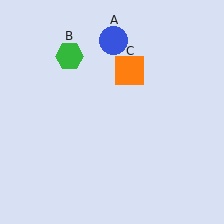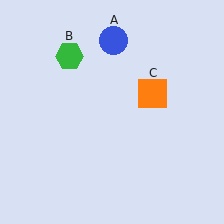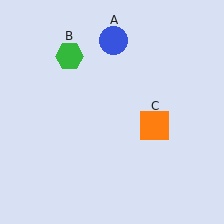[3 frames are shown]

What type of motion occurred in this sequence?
The orange square (object C) rotated clockwise around the center of the scene.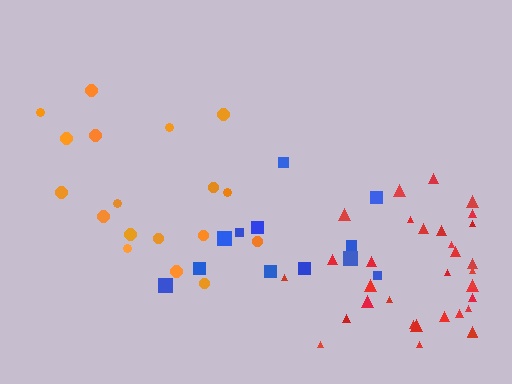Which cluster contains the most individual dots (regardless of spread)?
Red (33).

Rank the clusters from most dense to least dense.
red, orange, blue.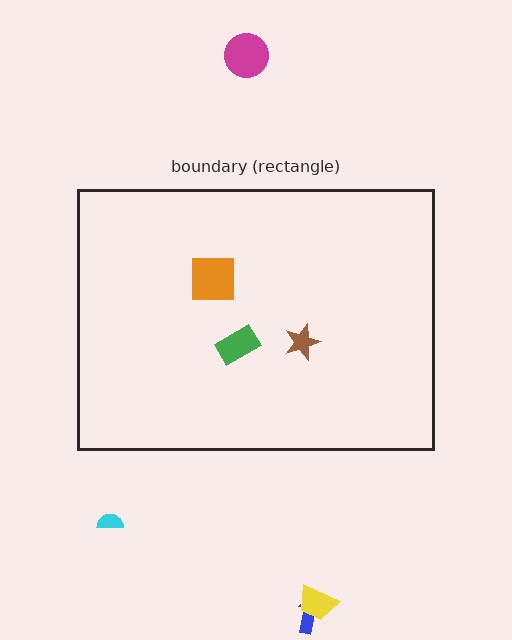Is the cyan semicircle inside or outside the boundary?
Outside.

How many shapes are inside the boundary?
3 inside, 4 outside.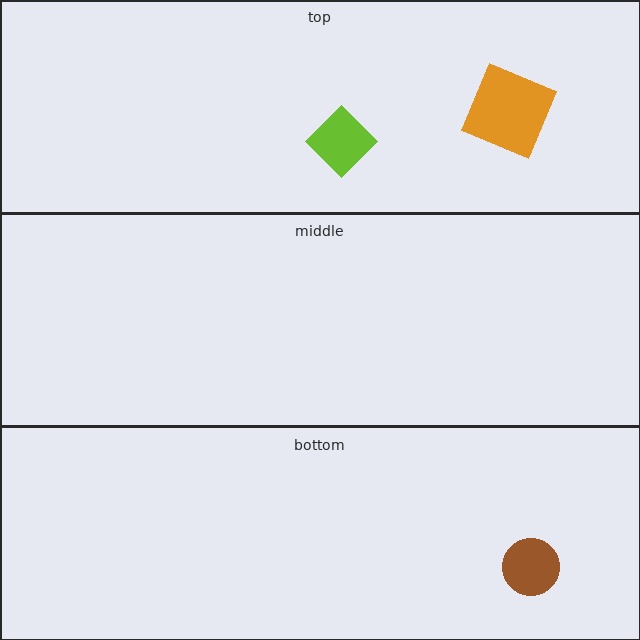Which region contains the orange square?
The top region.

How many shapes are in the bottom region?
1.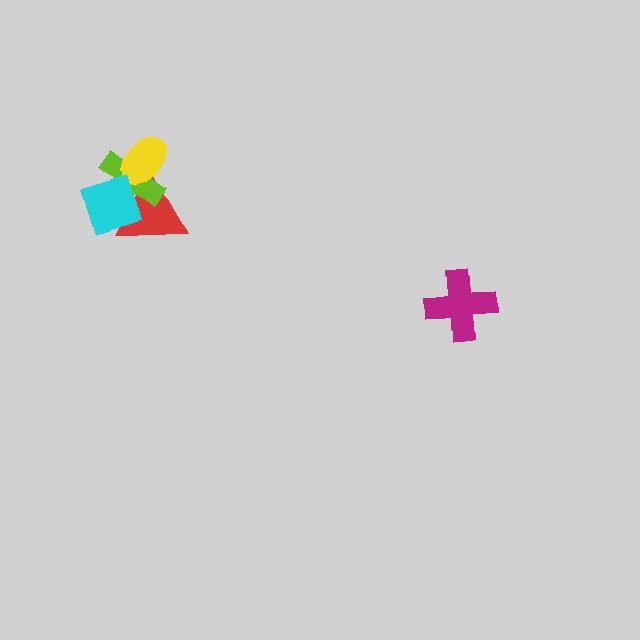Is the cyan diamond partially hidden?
No, no other shape covers it.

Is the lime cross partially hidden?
Yes, it is partially covered by another shape.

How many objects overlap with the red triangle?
3 objects overlap with the red triangle.